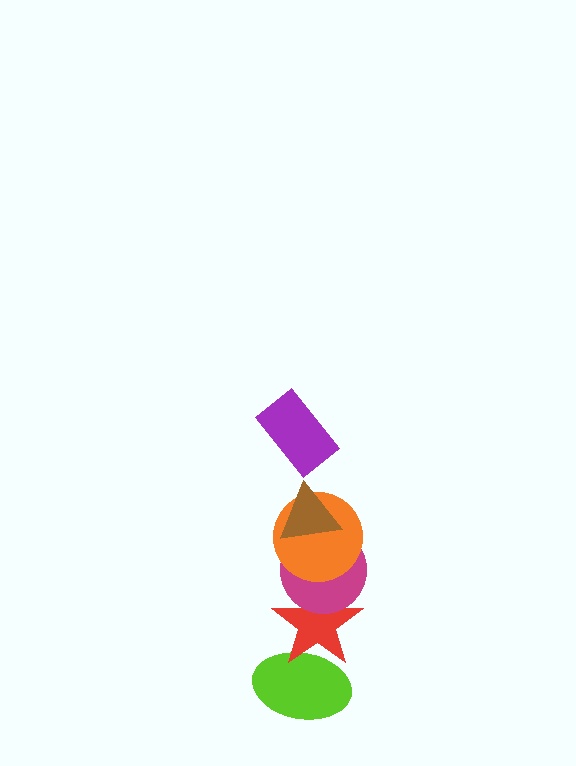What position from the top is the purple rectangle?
The purple rectangle is 1st from the top.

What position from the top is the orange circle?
The orange circle is 3rd from the top.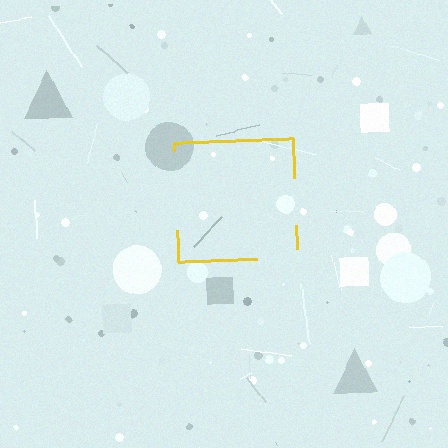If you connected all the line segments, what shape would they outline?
They would outline a square.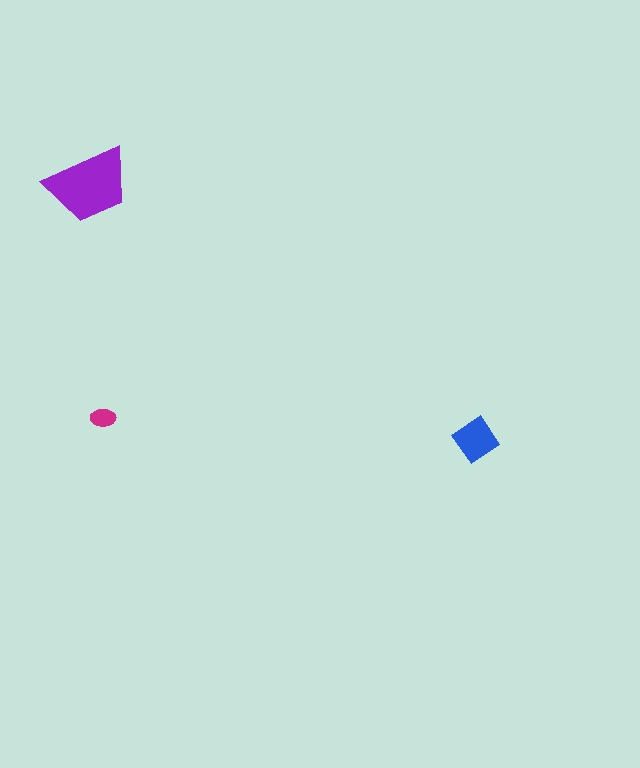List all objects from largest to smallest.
The purple trapezoid, the blue diamond, the magenta ellipse.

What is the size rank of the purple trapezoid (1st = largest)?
1st.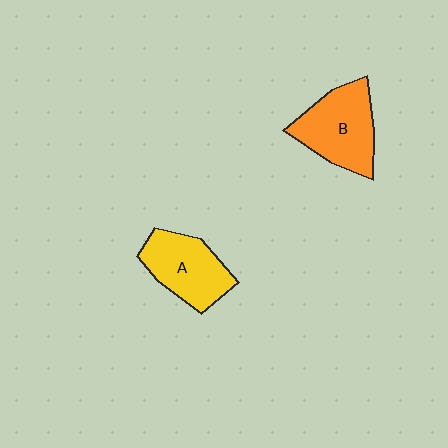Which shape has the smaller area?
Shape A (yellow).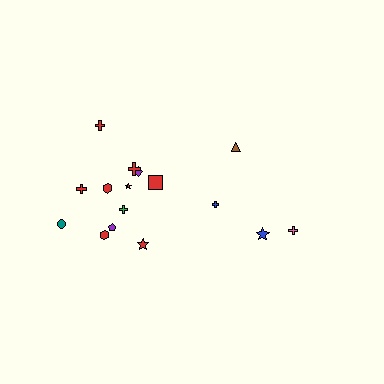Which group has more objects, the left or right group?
The left group.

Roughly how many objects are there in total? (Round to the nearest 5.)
Roughly 15 objects in total.